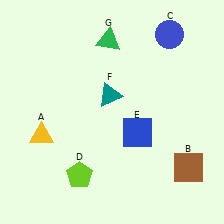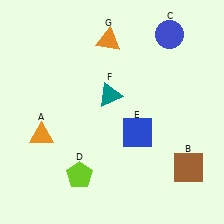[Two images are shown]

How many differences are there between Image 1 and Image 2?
There are 2 differences between the two images.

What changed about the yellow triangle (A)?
In Image 1, A is yellow. In Image 2, it changed to orange.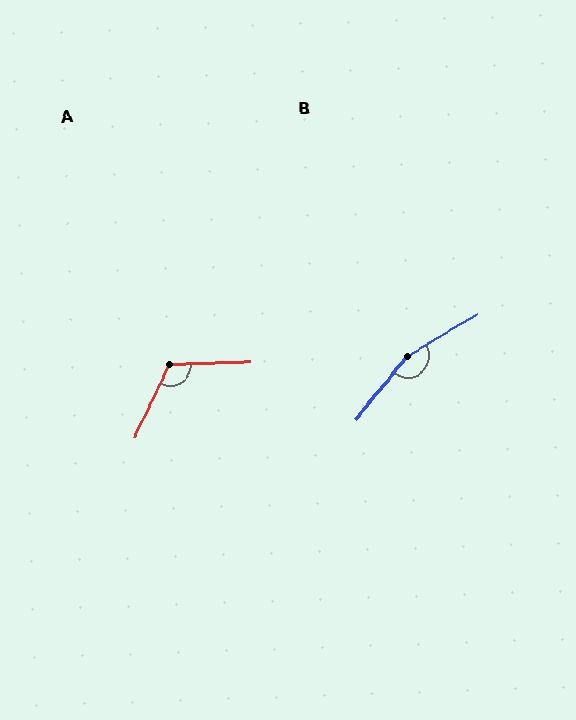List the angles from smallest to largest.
A (117°), B (160°).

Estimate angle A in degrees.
Approximately 117 degrees.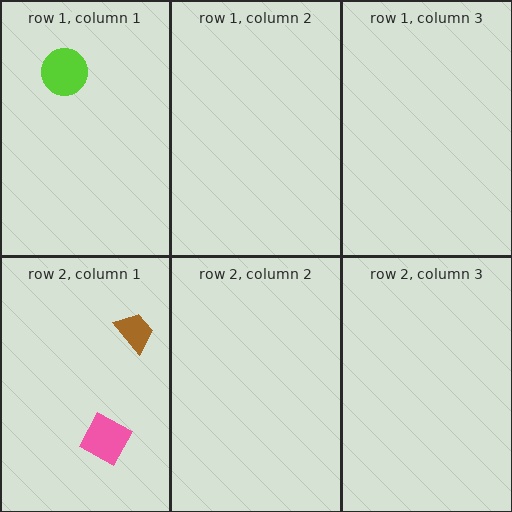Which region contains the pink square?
The row 2, column 1 region.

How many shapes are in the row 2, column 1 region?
2.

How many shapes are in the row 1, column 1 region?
1.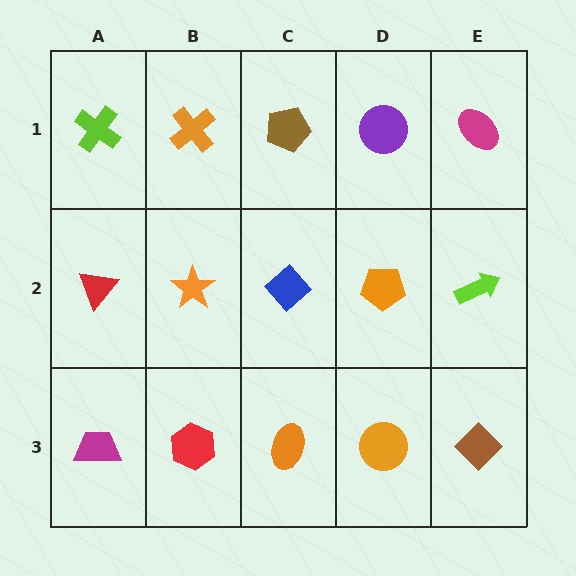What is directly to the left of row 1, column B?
A lime cross.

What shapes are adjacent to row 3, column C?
A blue diamond (row 2, column C), a red hexagon (row 3, column B), an orange circle (row 3, column D).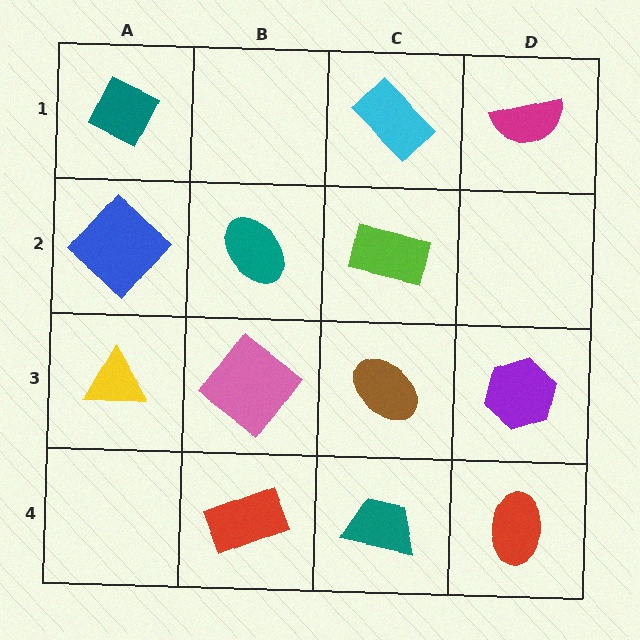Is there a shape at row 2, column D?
No, that cell is empty.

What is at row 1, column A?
A teal diamond.